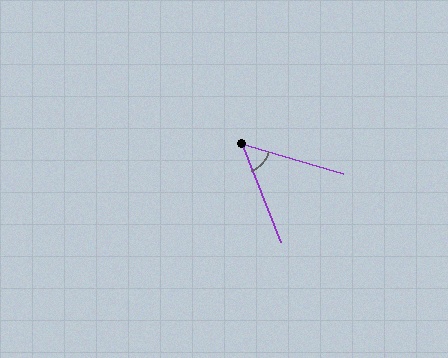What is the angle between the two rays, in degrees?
Approximately 52 degrees.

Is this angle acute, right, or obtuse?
It is acute.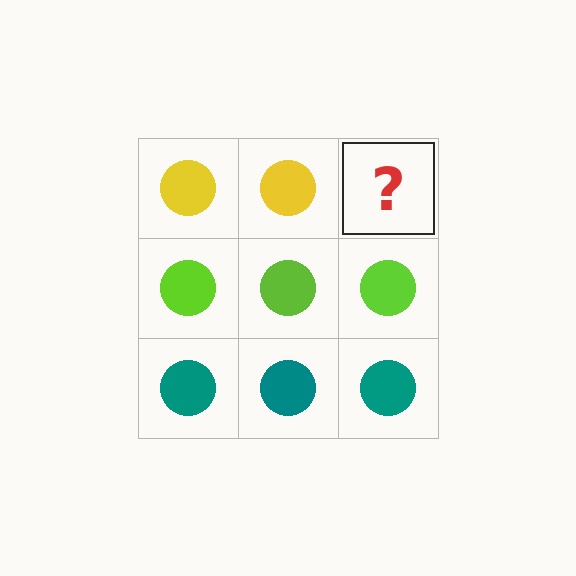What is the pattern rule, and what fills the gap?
The rule is that each row has a consistent color. The gap should be filled with a yellow circle.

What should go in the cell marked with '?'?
The missing cell should contain a yellow circle.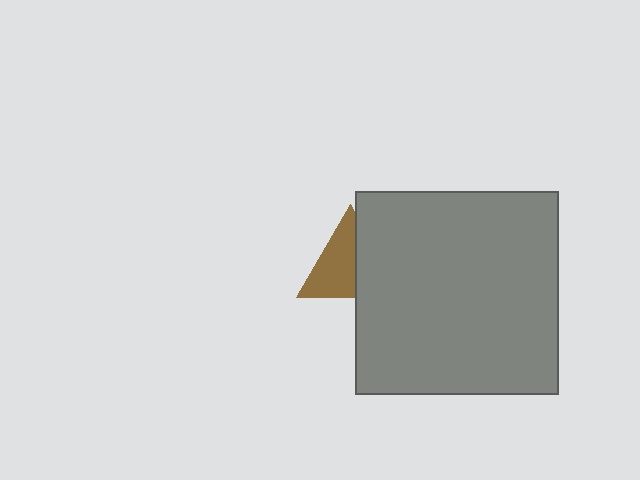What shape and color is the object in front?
The object in front is a gray rectangle.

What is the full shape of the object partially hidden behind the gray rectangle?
The partially hidden object is a brown triangle.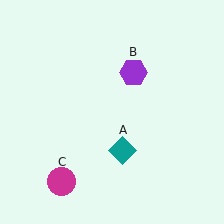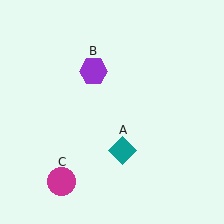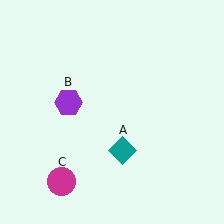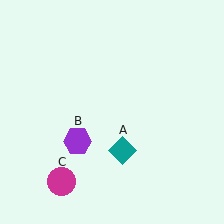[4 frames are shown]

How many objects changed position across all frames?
1 object changed position: purple hexagon (object B).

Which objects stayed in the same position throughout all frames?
Teal diamond (object A) and magenta circle (object C) remained stationary.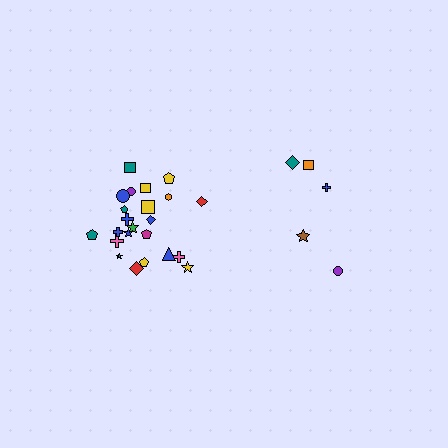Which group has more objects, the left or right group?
The left group.